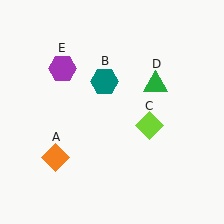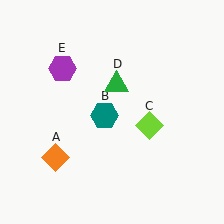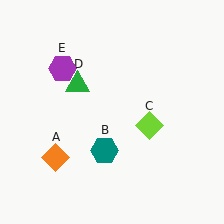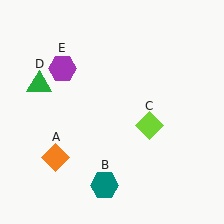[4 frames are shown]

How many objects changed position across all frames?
2 objects changed position: teal hexagon (object B), green triangle (object D).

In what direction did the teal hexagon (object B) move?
The teal hexagon (object B) moved down.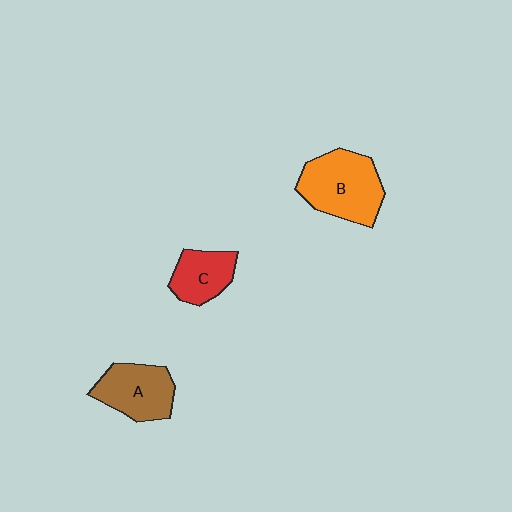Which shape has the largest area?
Shape B (orange).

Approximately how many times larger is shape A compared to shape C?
Approximately 1.3 times.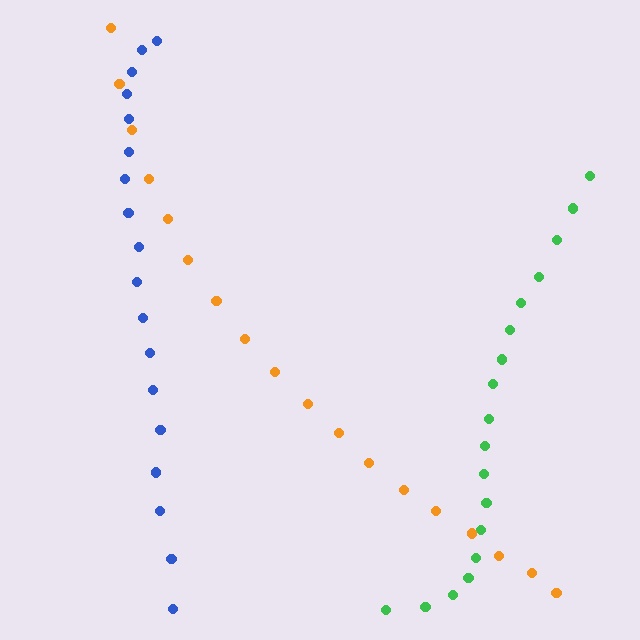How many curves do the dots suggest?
There are 3 distinct paths.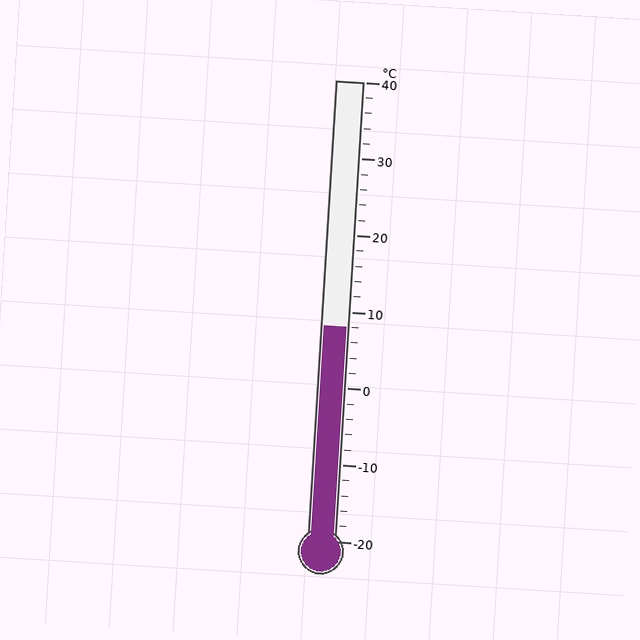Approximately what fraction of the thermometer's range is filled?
The thermometer is filled to approximately 45% of its range.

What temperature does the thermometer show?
The thermometer shows approximately 8°C.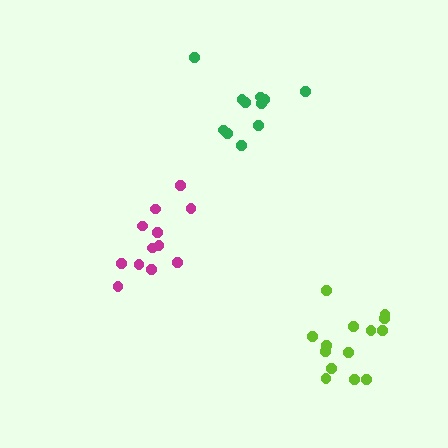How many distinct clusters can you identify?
There are 3 distinct clusters.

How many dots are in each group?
Group 1: 11 dots, Group 2: 14 dots, Group 3: 12 dots (37 total).